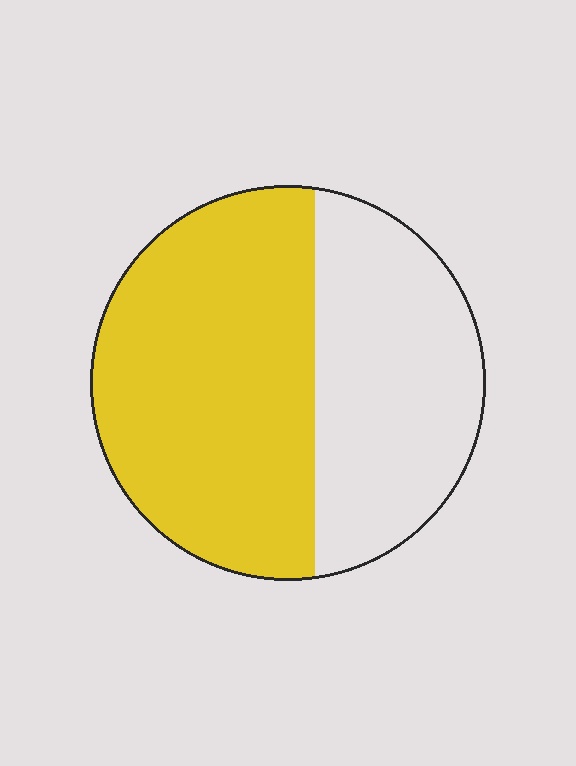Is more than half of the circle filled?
Yes.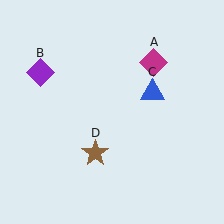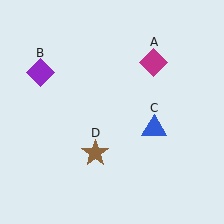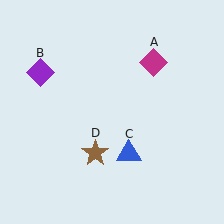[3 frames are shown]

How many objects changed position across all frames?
1 object changed position: blue triangle (object C).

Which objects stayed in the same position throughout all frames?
Magenta diamond (object A) and purple diamond (object B) and brown star (object D) remained stationary.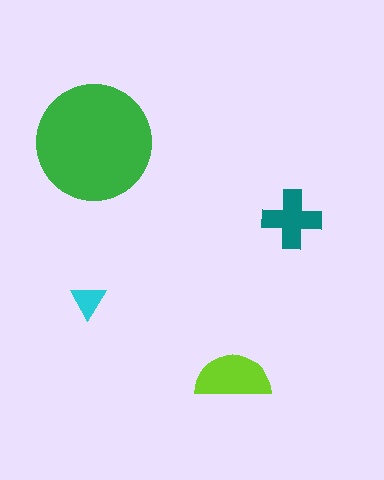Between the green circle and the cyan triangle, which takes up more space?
The green circle.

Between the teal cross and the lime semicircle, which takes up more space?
The lime semicircle.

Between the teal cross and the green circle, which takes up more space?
The green circle.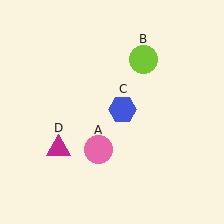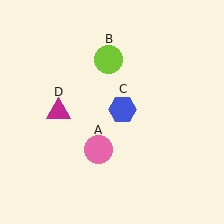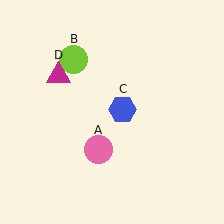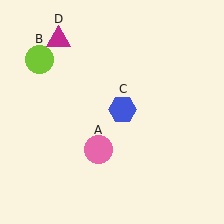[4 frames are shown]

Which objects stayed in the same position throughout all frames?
Pink circle (object A) and blue hexagon (object C) remained stationary.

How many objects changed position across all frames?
2 objects changed position: lime circle (object B), magenta triangle (object D).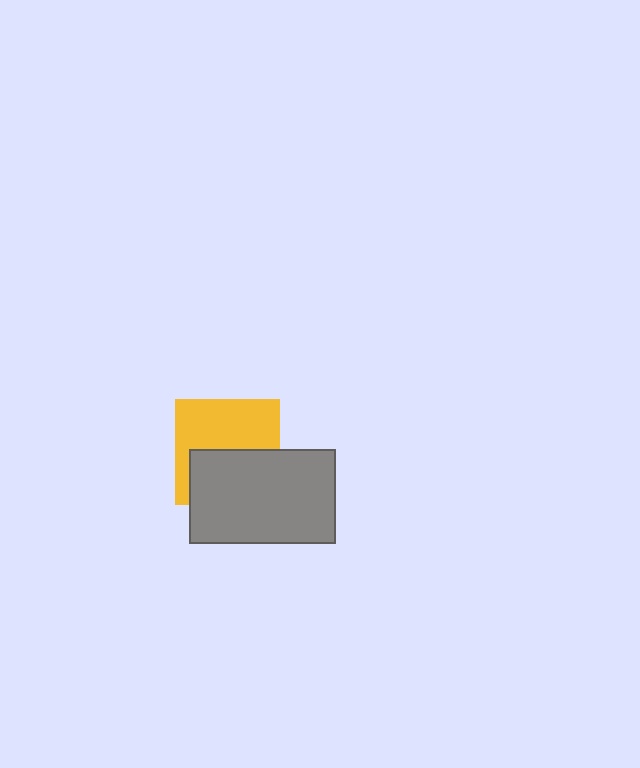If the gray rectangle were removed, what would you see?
You would see the complete yellow square.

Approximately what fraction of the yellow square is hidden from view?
Roughly 46% of the yellow square is hidden behind the gray rectangle.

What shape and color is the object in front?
The object in front is a gray rectangle.